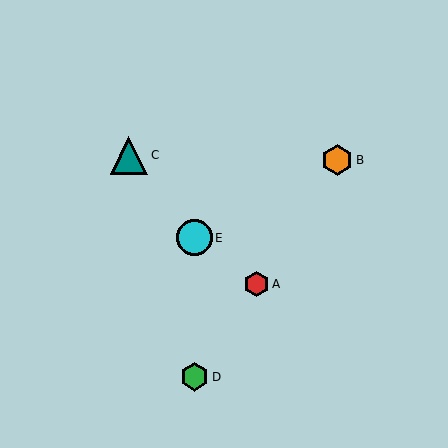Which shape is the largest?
The teal triangle (labeled C) is the largest.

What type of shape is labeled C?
Shape C is a teal triangle.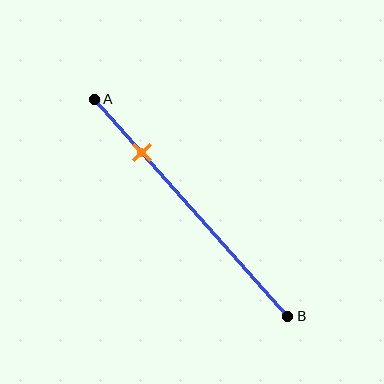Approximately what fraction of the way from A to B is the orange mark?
The orange mark is approximately 25% of the way from A to B.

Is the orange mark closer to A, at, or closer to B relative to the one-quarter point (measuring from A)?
The orange mark is approximately at the one-quarter point of segment AB.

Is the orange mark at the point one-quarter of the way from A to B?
Yes, the mark is approximately at the one-quarter point.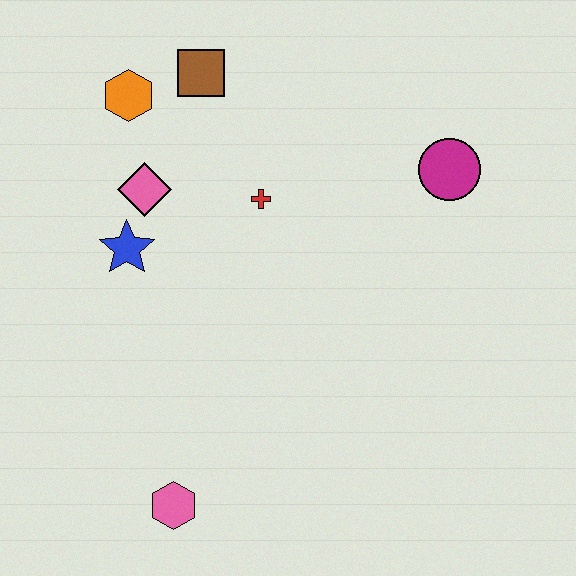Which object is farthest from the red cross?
The pink hexagon is farthest from the red cross.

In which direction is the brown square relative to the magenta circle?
The brown square is to the left of the magenta circle.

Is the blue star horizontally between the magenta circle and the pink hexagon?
No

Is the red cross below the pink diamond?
Yes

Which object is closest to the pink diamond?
The blue star is closest to the pink diamond.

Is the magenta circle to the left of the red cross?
No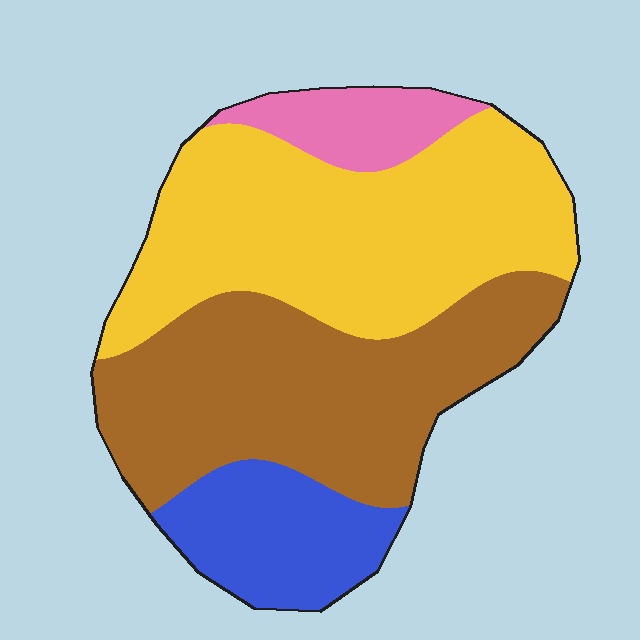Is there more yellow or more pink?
Yellow.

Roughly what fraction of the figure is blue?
Blue covers 14% of the figure.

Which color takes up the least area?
Pink, at roughly 10%.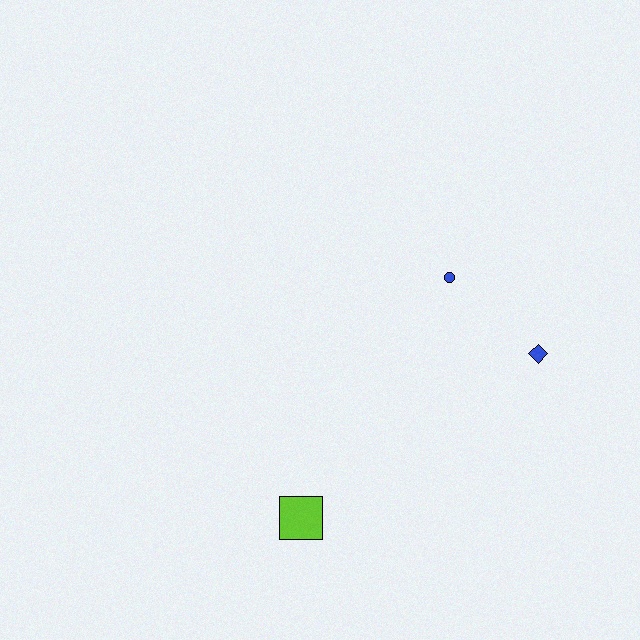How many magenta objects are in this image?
There are no magenta objects.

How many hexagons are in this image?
There are no hexagons.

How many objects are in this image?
There are 3 objects.